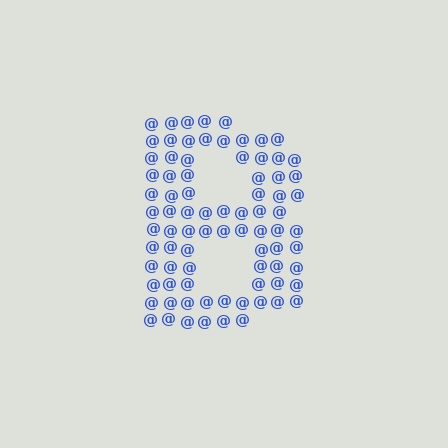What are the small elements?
The small elements are at signs.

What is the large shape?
The large shape is the letter B.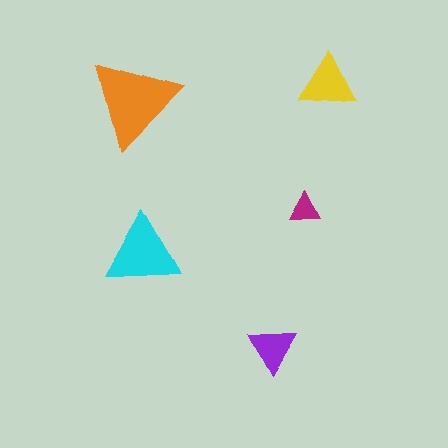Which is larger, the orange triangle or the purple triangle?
The orange one.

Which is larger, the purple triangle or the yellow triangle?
The yellow one.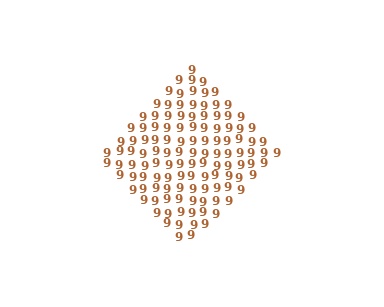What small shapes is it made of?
It is made of small digit 9's.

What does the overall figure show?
The overall figure shows a diamond.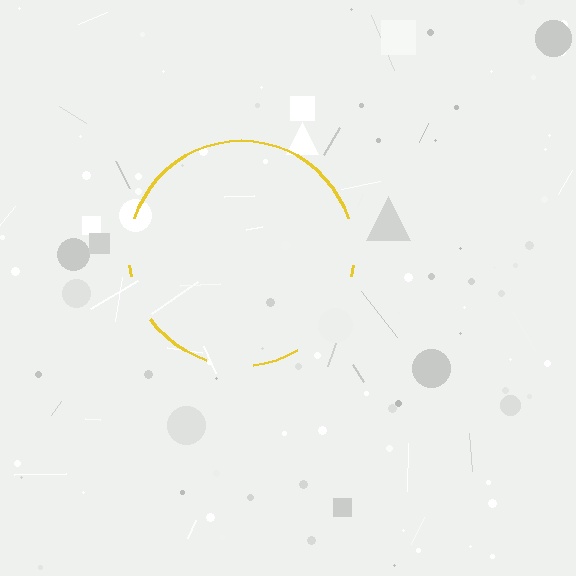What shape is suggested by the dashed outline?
The dashed outline suggests a circle.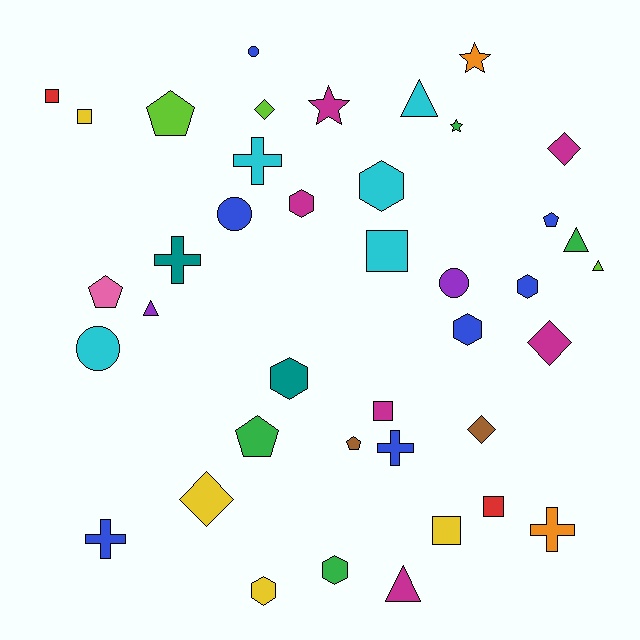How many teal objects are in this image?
There are 2 teal objects.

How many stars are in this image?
There are 3 stars.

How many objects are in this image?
There are 40 objects.